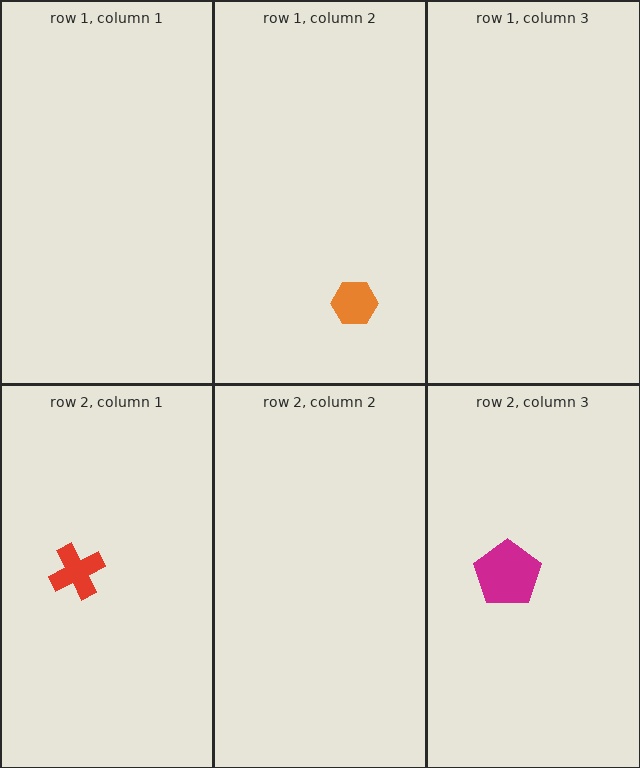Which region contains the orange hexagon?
The row 1, column 2 region.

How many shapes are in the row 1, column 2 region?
1.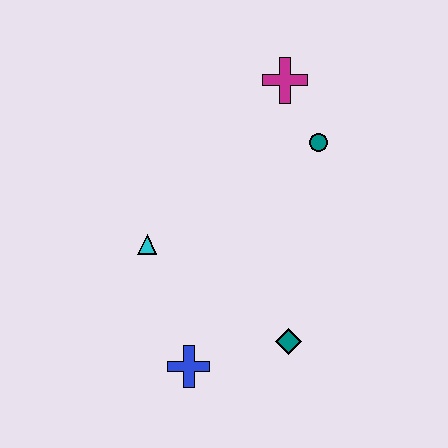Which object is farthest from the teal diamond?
The magenta cross is farthest from the teal diamond.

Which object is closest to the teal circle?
The magenta cross is closest to the teal circle.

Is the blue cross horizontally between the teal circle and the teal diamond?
No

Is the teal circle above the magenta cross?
No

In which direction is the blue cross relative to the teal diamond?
The blue cross is to the left of the teal diamond.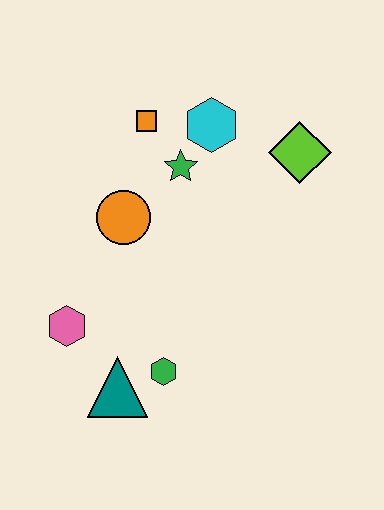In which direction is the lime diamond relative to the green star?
The lime diamond is to the right of the green star.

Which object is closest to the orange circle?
The green star is closest to the orange circle.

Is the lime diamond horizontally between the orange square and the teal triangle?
No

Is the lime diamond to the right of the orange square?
Yes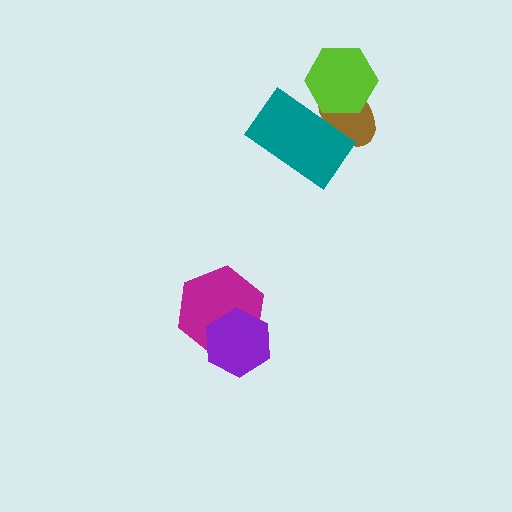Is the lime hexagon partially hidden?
Yes, it is partially covered by another shape.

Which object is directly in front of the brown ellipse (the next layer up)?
The lime hexagon is directly in front of the brown ellipse.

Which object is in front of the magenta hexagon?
The purple hexagon is in front of the magenta hexagon.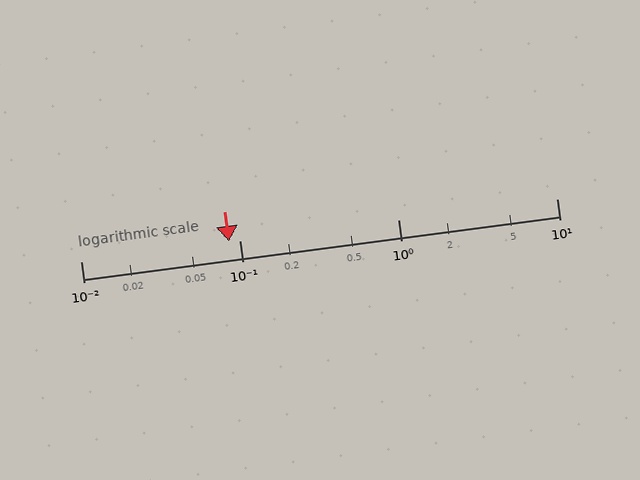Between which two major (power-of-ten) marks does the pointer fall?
The pointer is between 0.01 and 0.1.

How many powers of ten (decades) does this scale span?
The scale spans 3 decades, from 0.01 to 10.